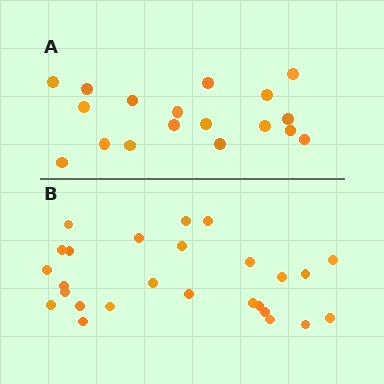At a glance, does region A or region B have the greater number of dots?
Region B (the bottom region) has more dots.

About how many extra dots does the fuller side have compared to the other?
Region B has roughly 8 or so more dots than region A.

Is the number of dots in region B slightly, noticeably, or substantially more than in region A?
Region B has noticeably more, but not dramatically so. The ratio is roughly 1.4 to 1.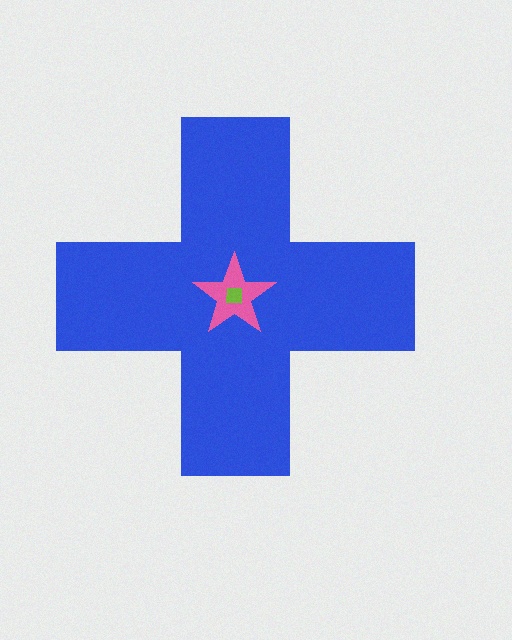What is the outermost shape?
The blue cross.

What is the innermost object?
The lime square.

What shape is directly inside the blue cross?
The pink star.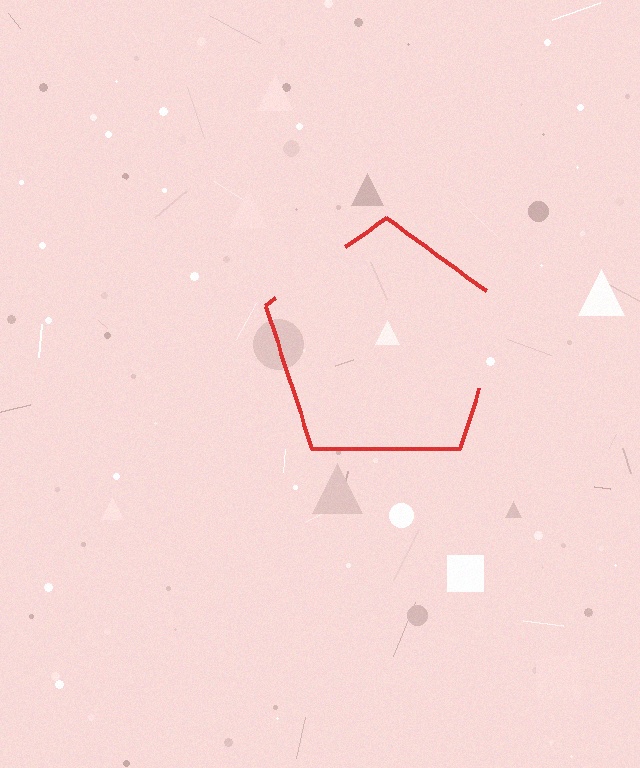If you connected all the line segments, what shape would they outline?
They would outline a pentagon.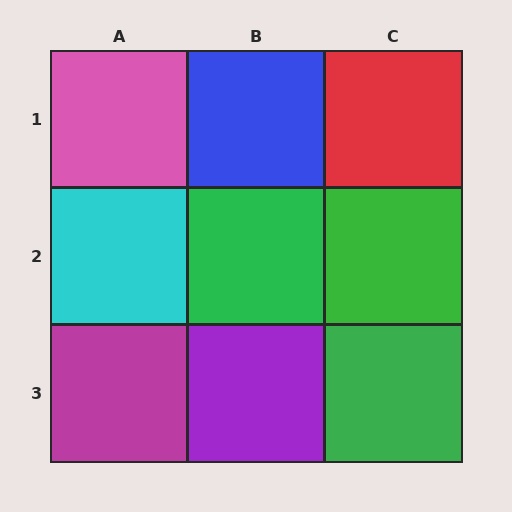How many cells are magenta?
1 cell is magenta.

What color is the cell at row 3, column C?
Green.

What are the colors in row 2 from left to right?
Cyan, green, green.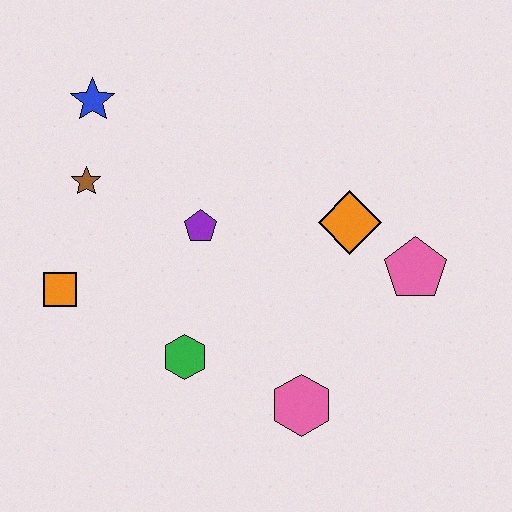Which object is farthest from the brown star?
The pink pentagon is farthest from the brown star.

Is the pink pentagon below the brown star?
Yes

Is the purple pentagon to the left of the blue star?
No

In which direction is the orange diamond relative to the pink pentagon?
The orange diamond is to the left of the pink pentagon.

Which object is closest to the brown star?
The blue star is closest to the brown star.